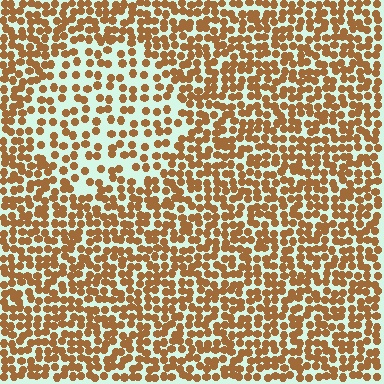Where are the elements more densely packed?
The elements are more densely packed outside the circle boundary.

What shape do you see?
I see a circle.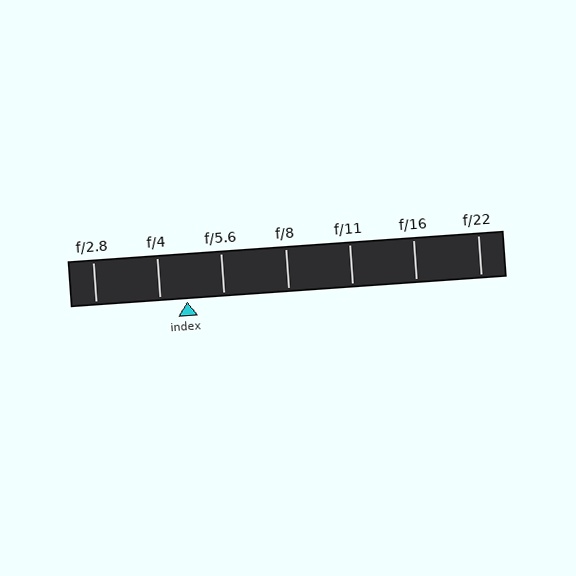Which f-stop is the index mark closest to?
The index mark is closest to f/4.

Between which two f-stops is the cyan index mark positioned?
The index mark is between f/4 and f/5.6.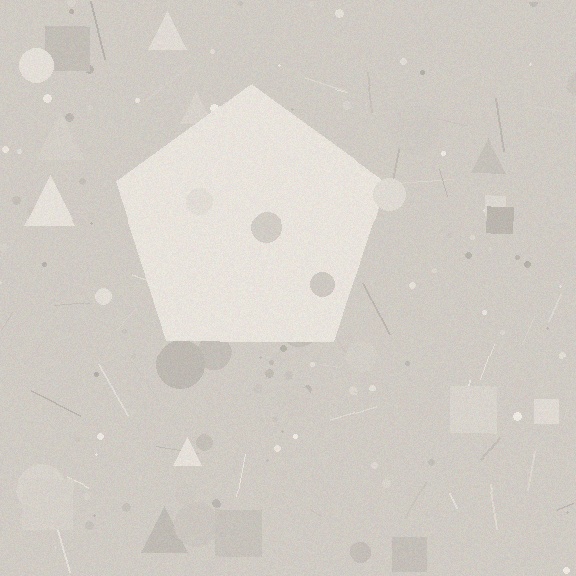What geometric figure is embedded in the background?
A pentagon is embedded in the background.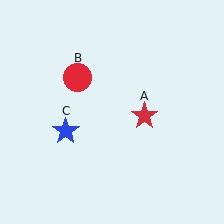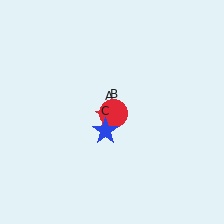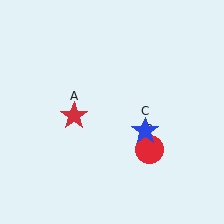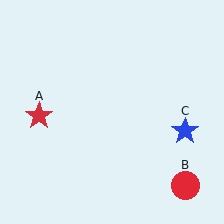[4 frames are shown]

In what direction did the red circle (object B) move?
The red circle (object B) moved down and to the right.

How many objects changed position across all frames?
3 objects changed position: red star (object A), red circle (object B), blue star (object C).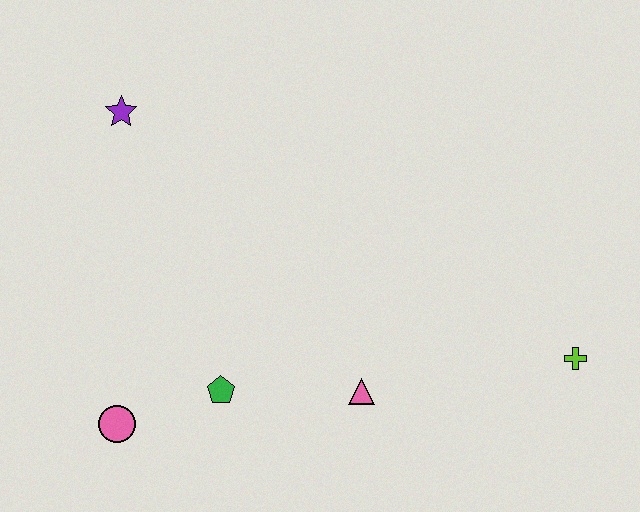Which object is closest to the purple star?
The green pentagon is closest to the purple star.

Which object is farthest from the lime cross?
The purple star is farthest from the lime cross.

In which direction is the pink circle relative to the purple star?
The pink circle is below the purple star.